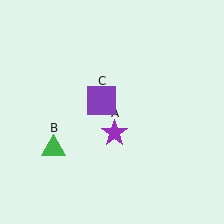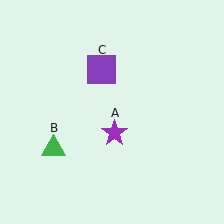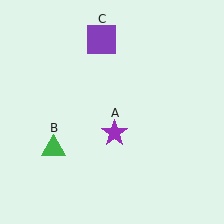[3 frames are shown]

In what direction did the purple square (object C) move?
The purple square (object C) moved up.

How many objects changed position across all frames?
1 object changed position: purple square (object C).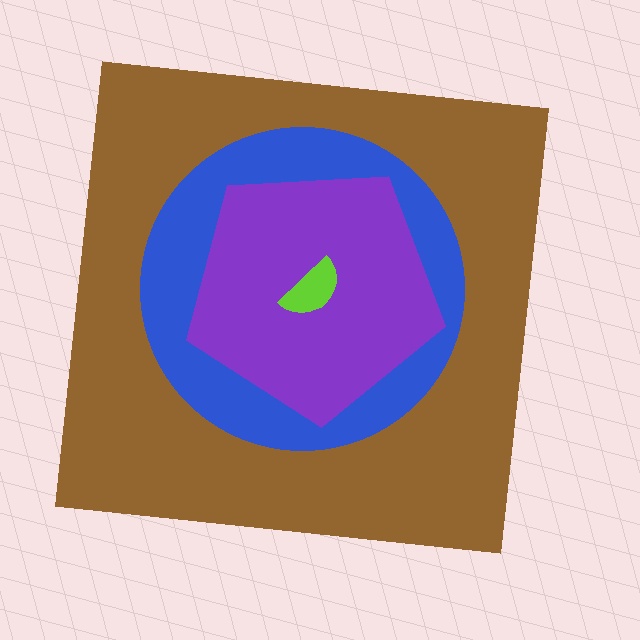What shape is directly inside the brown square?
The blue circle.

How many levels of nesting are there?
4.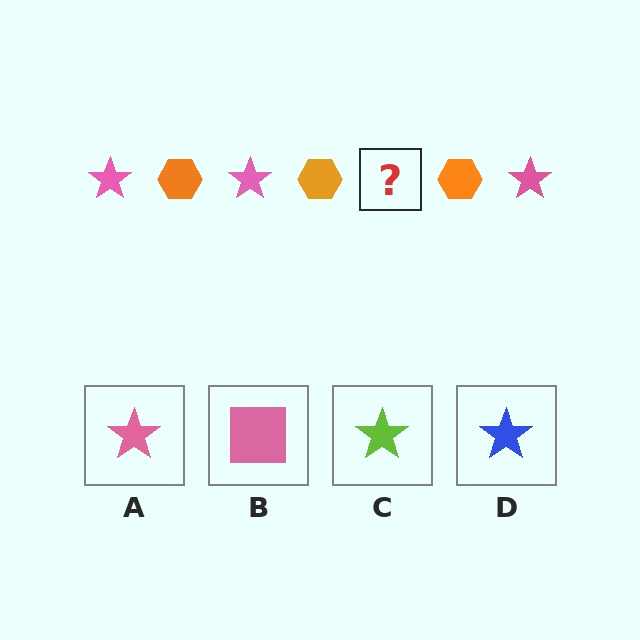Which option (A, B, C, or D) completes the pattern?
A.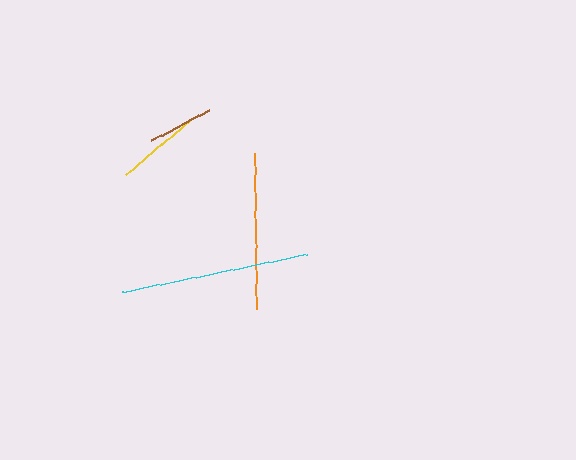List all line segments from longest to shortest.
From longest to shortest: cyan, orange, yellow, brown.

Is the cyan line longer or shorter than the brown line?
The cyan line is longer than the brown line.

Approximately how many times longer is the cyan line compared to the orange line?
The cyan line is approximately 1.2 times the length of the orange line.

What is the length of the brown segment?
The brown segment is approximately 66 pixels long.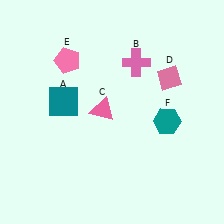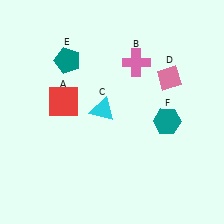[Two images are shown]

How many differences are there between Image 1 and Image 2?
There are 3 differences between the two images.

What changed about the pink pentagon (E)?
In Image 1, E is pink. In Image 2, it changed to teal.